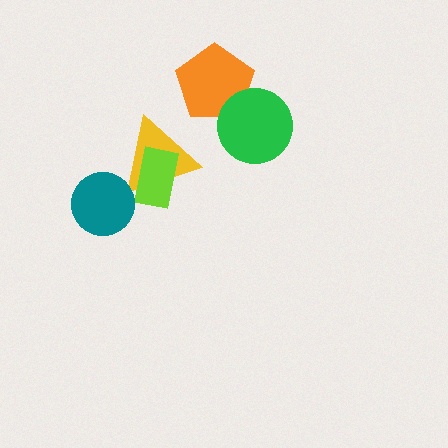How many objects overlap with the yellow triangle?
1 object overlaps with the yellow triangle.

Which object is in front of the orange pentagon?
The green circle is in front of the orange pentagon.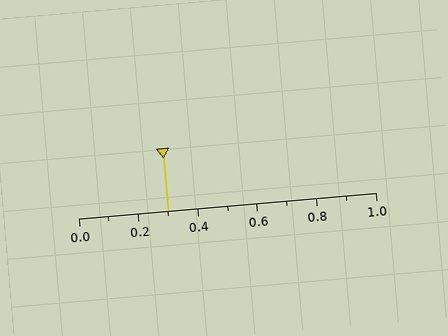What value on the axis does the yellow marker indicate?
The marker indicates approximately 0.3.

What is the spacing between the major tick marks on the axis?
The major ticks are spaced 0.2 apart.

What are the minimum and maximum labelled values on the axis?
The axis runs from 0.0 to 1.0.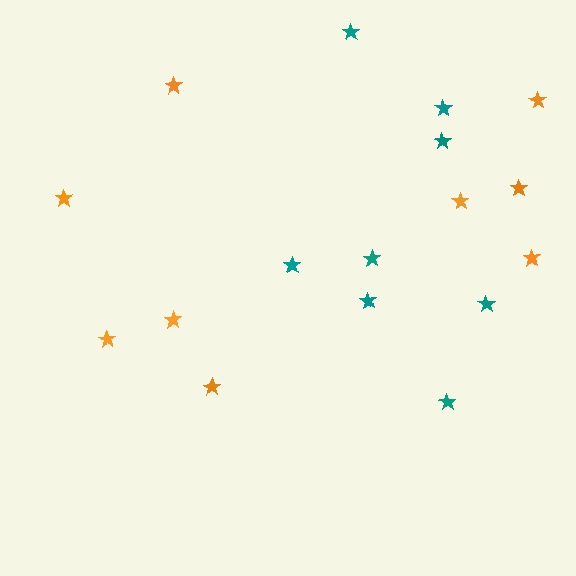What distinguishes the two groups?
There are 2 groups: one group of orange stars (9) and one group of teal stars (8).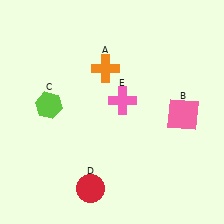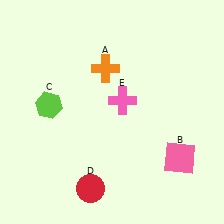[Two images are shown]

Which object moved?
The pink square (B) moved down.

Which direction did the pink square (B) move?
The pink square (B) moved down.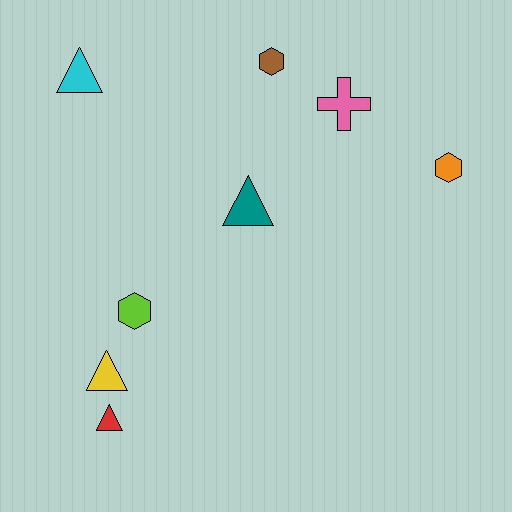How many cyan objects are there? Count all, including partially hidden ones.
There is 1 cyan object.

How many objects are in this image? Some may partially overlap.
There are 8 objects.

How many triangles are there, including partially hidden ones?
There are 4 triangles.